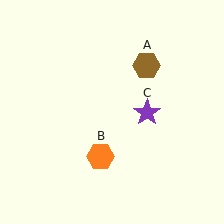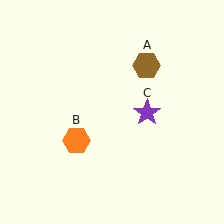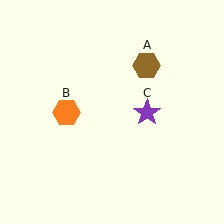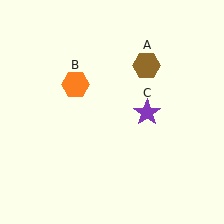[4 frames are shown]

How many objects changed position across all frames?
1 object changed position: orange hexagon (object B).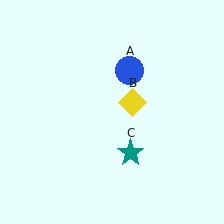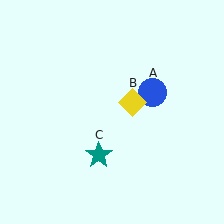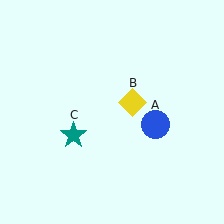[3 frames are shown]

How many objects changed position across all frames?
2 objects changed position: blue circle (object A), teal star (object C).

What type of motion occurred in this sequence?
The blue circle (object A), teal star (object C) rotated clockwise around the center of the scene.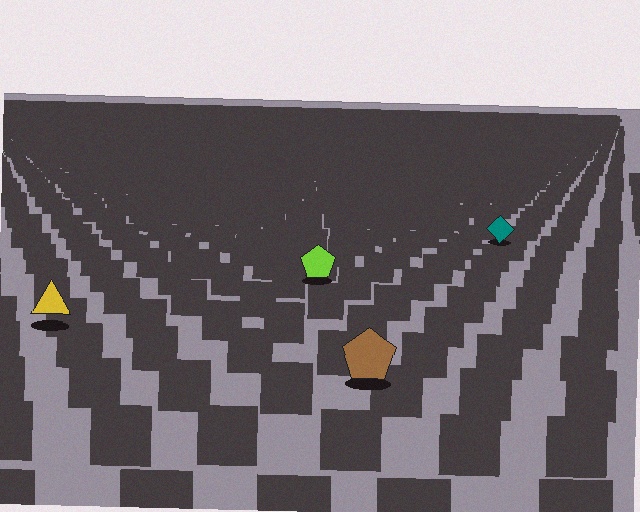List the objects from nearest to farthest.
From nearest to farthest: the brown pentagon, the yellow triangle, the lime pentagon, the teal diamond.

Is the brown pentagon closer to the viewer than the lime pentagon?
Yes. The brown pentagon is closer — you can tell from the texture gradient: the ground texture is coarser near it.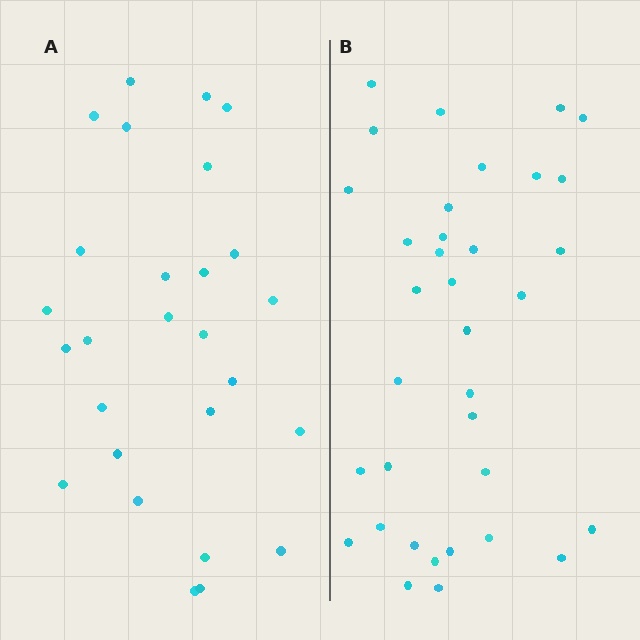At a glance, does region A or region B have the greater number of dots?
Region B (the right region) has more dots.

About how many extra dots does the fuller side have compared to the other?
Region B has roughly 8 or so more dots than region A.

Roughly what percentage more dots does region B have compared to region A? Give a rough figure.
About 30% more.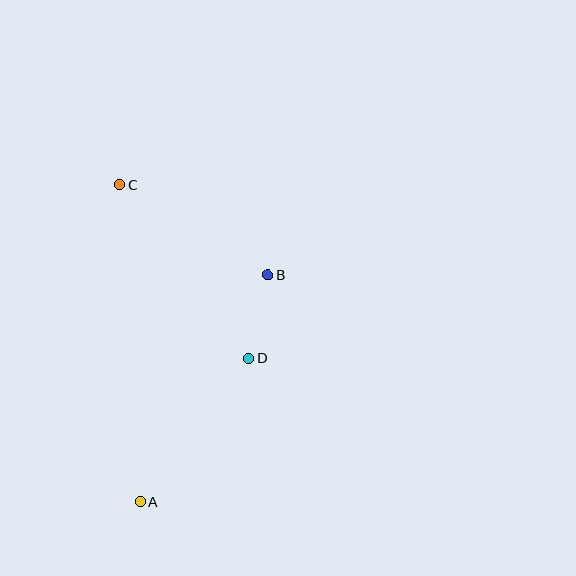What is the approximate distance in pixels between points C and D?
The distance between C and D is approximately 217 pixels.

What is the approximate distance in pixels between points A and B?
The distance between A and B is approximately 261 pixels.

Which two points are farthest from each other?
Points A and C are farthest from each other.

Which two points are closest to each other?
Points B and D are closest to each other.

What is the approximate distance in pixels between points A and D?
The distance between A and D is approximately 180 pixels.